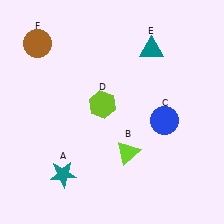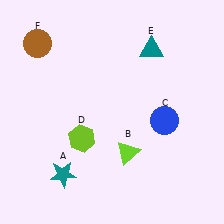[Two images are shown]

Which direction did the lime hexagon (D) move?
The lime hexagon (D) moved down.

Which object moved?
The lime hexagon (D) moved down.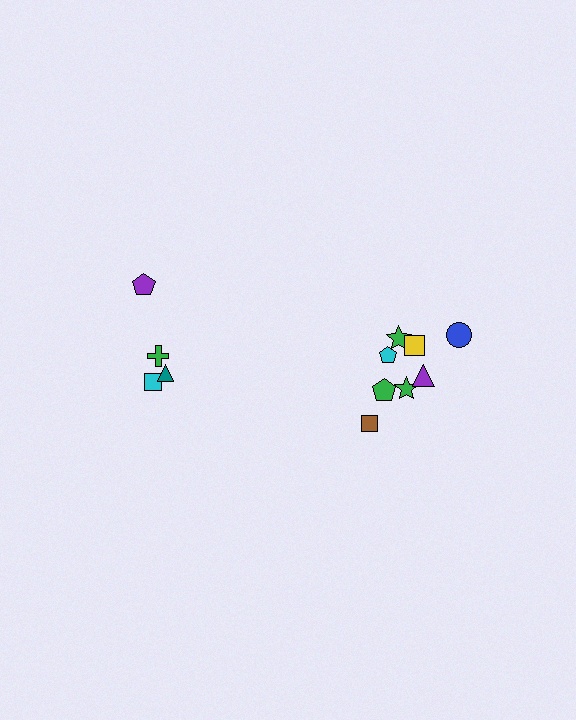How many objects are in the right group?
There are 8 objects.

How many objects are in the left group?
There are 4 objects.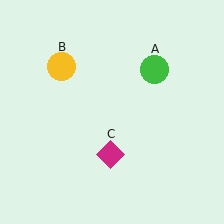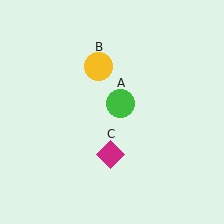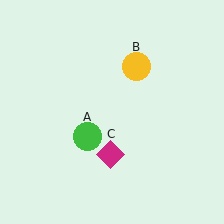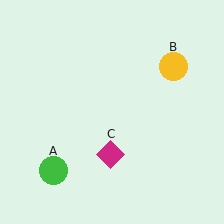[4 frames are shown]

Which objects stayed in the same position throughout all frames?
Magenta diamond (object C) remained stationary.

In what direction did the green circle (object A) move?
The green circle (object A) moved down and to the left.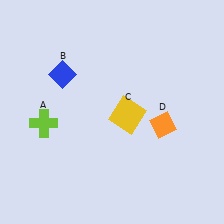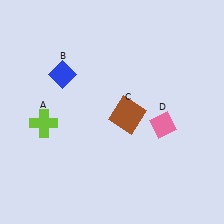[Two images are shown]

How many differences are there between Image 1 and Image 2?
There are 2 differences between the two images.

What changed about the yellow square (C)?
In Image 1, C is yellow. In Image 2, it changed to brown.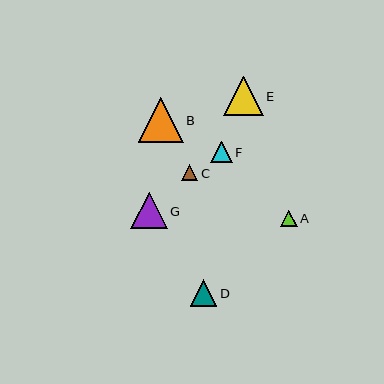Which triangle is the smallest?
Triangle C is the smallest with a size of approximately 16 pixels.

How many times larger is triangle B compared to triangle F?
Triangle B is approximately 2.1 times the size of triangle F.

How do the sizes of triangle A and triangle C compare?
Triangle A and triangle C are approximately the same size.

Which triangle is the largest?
Triangle B is the largest with a size of approximately 45 pixels.